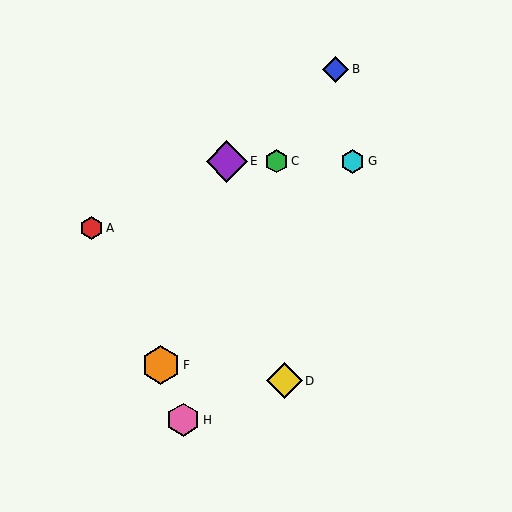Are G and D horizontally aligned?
No, G is at y≈161 and D is at y≈381.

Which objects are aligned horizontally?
Objects C, E, G are aligned horizontally.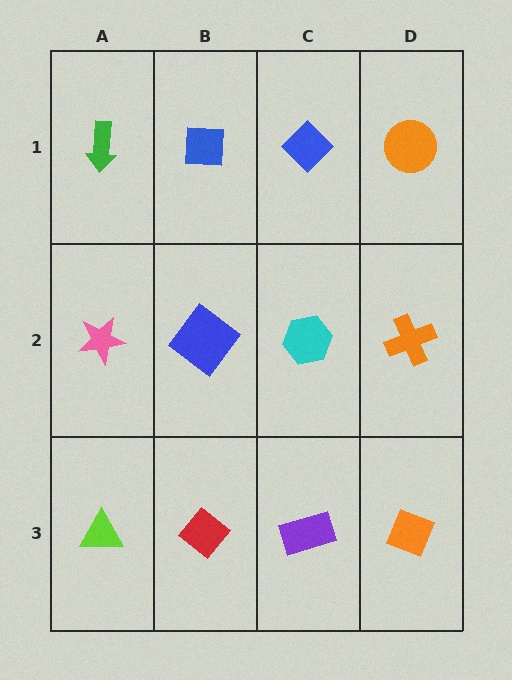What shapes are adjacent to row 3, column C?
A cyan hexagon (row 2, column C), a red diamond (row 3, column B), an orange diamond (row 3, column D).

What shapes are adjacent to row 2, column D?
An orange circle (row 1, column D), an orange diamond (row 3, column D), a cyan hexagon (row 2, column C).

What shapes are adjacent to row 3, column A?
A pink star (row 2, column A), a red diamond (row 3, column B).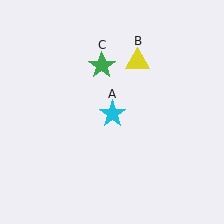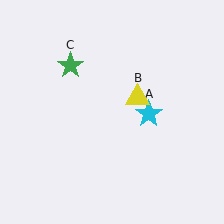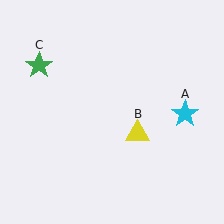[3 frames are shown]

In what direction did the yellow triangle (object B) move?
The yellow triangle (object B) moved down.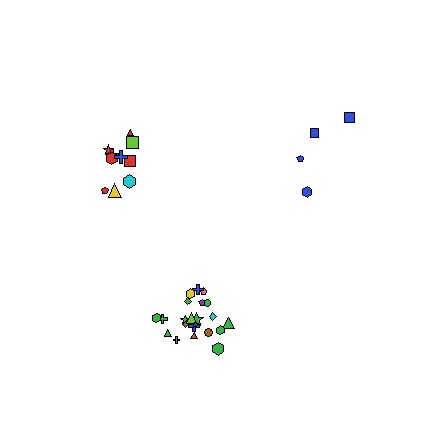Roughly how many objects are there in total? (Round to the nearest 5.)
Roughly 35 objects in total.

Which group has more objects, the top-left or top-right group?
The top-left group.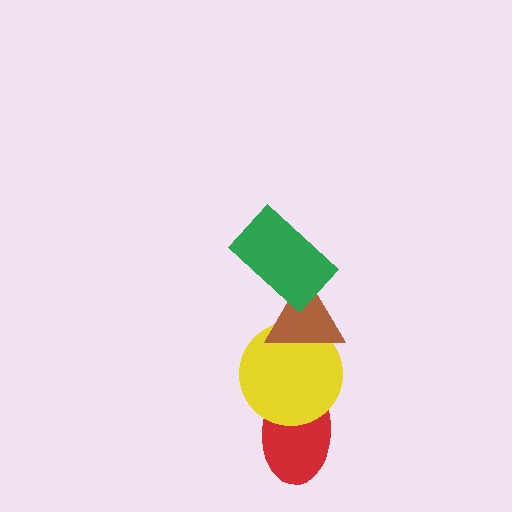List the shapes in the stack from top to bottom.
From top to bottom: the green rectangle, the brown triangle, the yellow circle, the red ellipse.